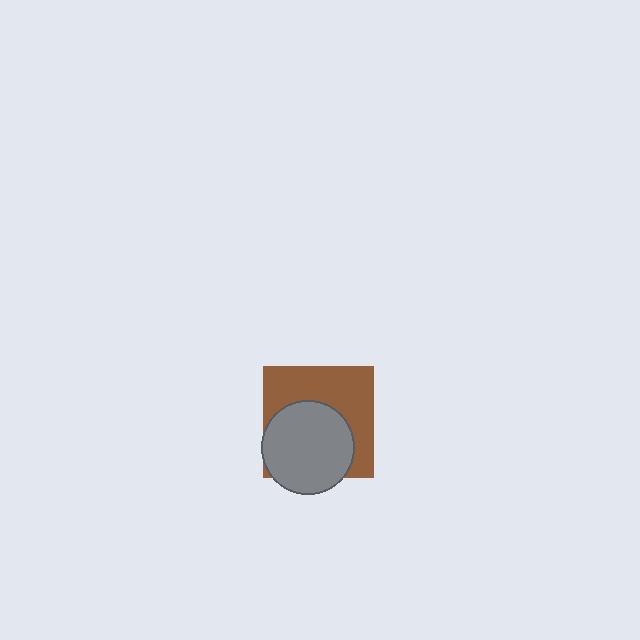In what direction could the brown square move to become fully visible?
The brown square could move toward the upper-right. That would shift it out from behind the gray circle entirely.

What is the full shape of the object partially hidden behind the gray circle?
The partially hidden object is a brown square.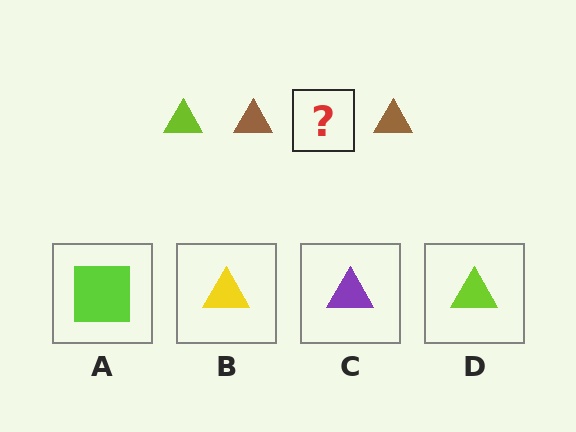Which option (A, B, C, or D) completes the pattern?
D.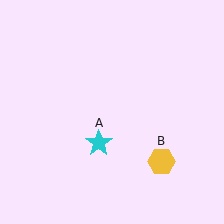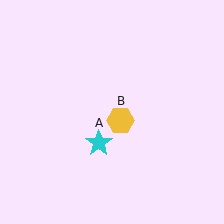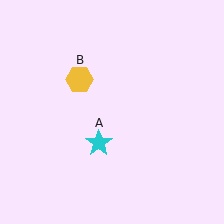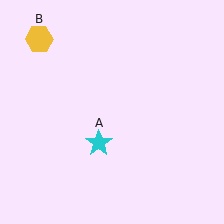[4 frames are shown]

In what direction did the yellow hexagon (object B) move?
The yellow hexagon (object B) moved up and to the left.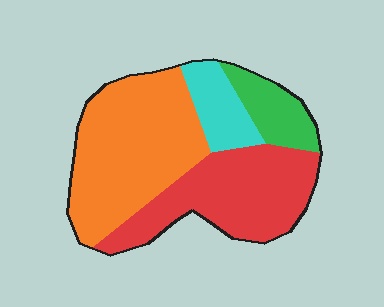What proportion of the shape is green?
Green covers around 10% of the shape.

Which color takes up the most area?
Orange, at roughly 45%.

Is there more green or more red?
Red.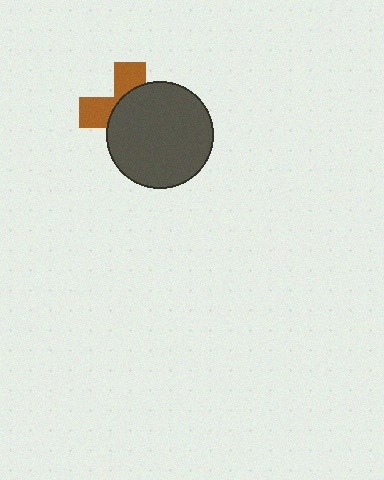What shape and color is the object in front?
The object in front is a dark gray circle.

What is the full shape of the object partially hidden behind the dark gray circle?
The partially hidden object is a brown cross.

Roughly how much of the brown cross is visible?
A small part of it is visible (roughly 36%).